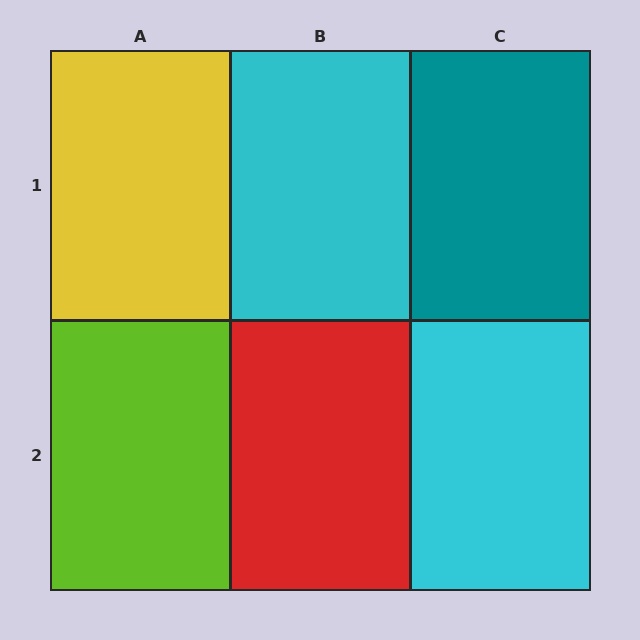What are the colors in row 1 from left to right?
Yellow, cyan, teal.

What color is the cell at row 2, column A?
Lime.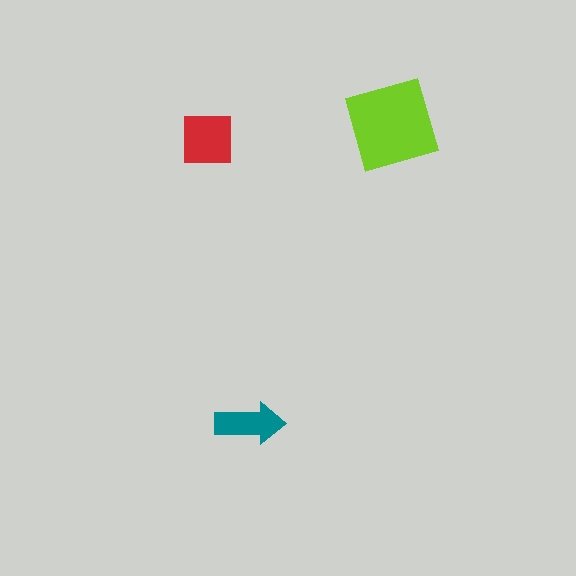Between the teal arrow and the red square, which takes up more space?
The red square.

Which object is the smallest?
The teal arrow.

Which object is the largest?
The lime diamond.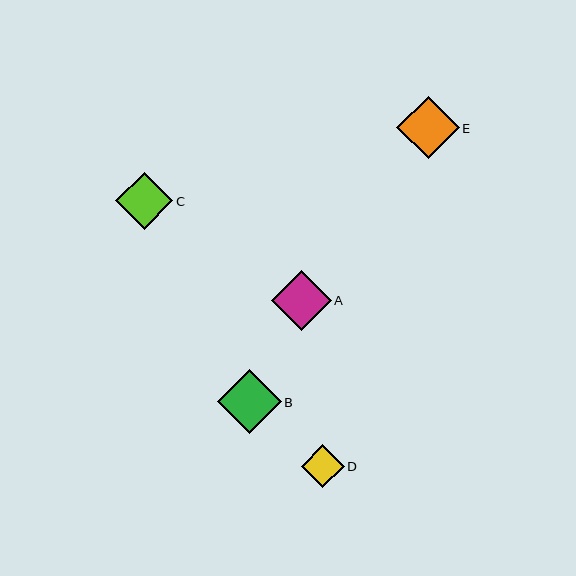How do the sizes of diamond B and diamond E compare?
Diamond B and diamond E are approximately the same size.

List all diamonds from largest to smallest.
From largest to smallest: B, E, A, C, D.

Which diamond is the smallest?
Diamond D is the smallest with a size of approximately 43 pixels.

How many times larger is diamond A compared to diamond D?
Diamond A is approximately 1.4 times the size of diamond D.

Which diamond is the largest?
Diamond B is the largest with a size of approximately 64 pixels.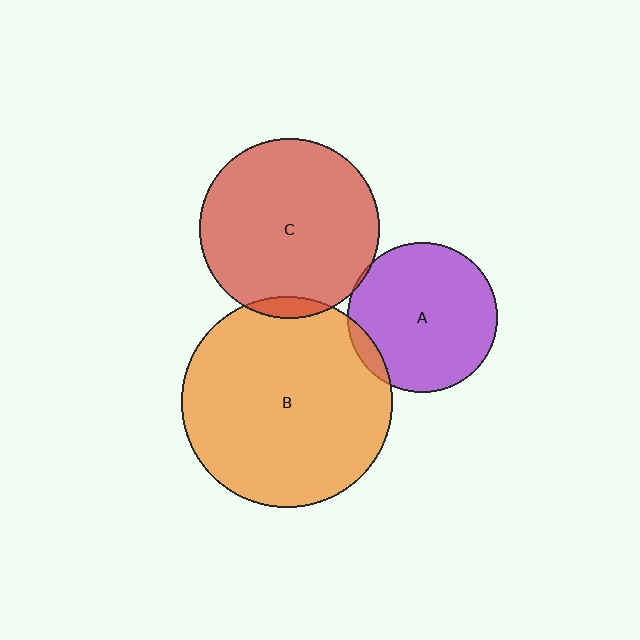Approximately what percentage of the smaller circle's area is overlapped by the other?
Approximately 5%.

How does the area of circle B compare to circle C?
Approximately 1.4 times.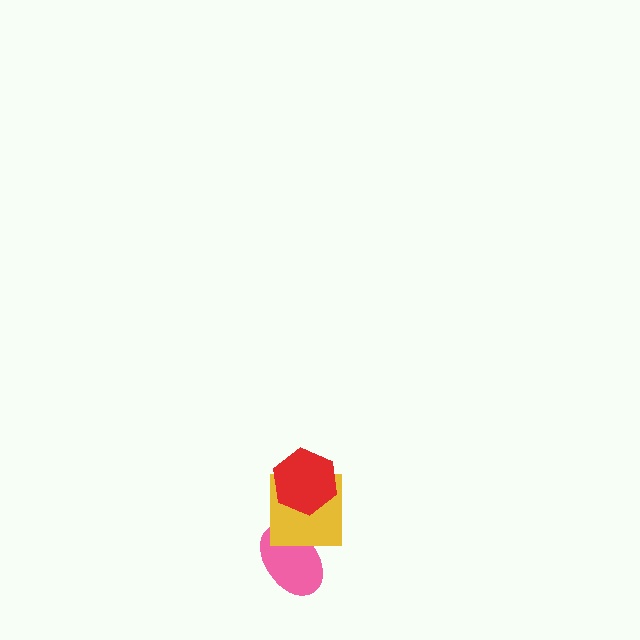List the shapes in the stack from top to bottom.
From top to bottom: the red hexagon, the yellow square, the pink ellipse.